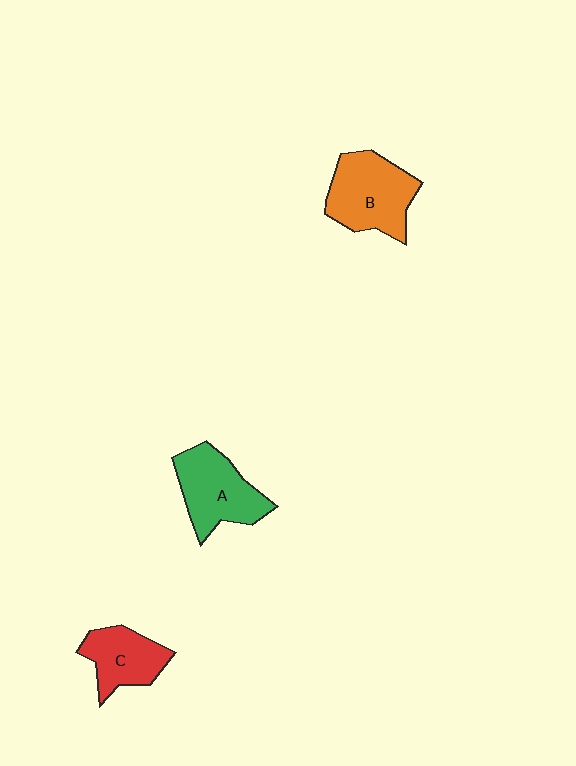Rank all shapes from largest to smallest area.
From largest to smallest: B (orange), A (green), C (red).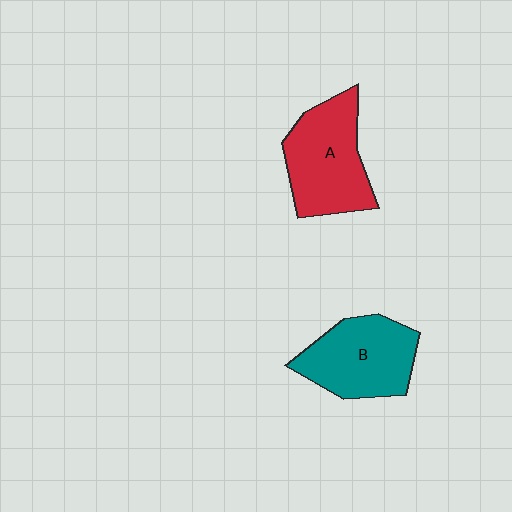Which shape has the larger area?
Shape A (red).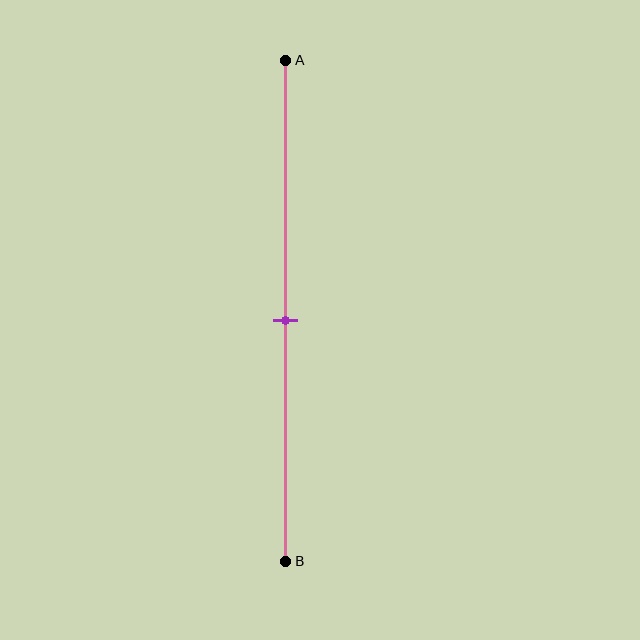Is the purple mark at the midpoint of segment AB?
Yes, the mark is approximately at the midpoint.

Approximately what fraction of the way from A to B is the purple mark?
The purple mark is approximately 50% of the way from A to B.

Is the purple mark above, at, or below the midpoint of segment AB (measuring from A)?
The purple mark is approximately at the midpoint of segment AB.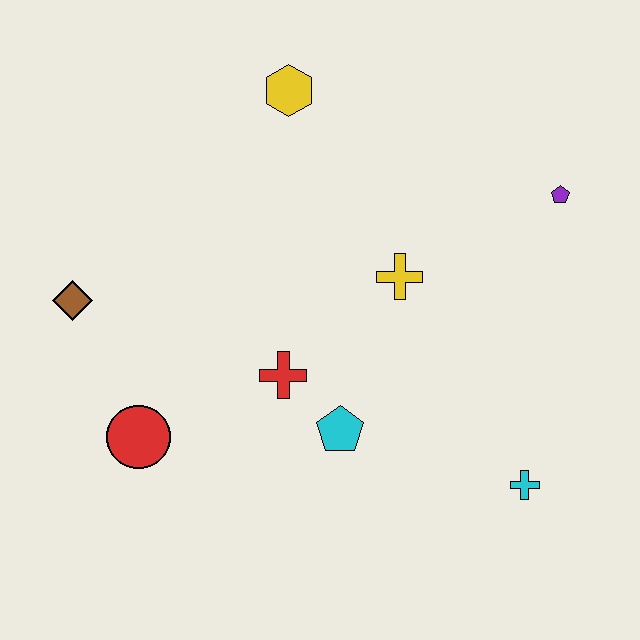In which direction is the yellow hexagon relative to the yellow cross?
The yellow hexagon is above the yellow cross.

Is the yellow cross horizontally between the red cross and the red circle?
No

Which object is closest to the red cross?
The cyan pentagon is closest to the red cross.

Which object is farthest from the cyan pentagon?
The yellow hexagon is farthest from the cyan pentagon.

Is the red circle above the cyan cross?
Yes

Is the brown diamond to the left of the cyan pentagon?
Yes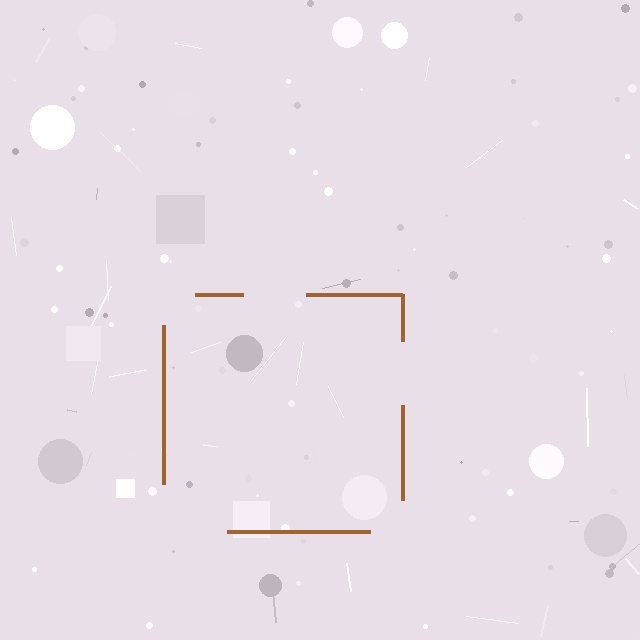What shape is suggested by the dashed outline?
The dashed outline suggests a square.